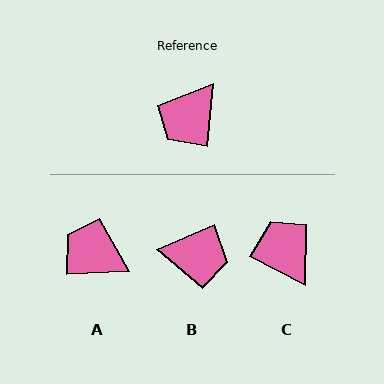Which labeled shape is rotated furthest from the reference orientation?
B, about 118 degrees away.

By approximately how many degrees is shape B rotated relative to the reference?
Approximately 118 degrees counter-clockwise.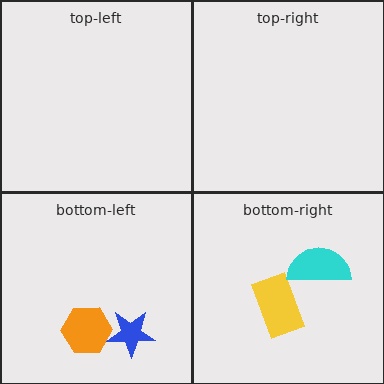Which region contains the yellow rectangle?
The bottom-right region.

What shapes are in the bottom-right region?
The yellow rectangle, the cyan semicircle.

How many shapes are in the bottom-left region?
2.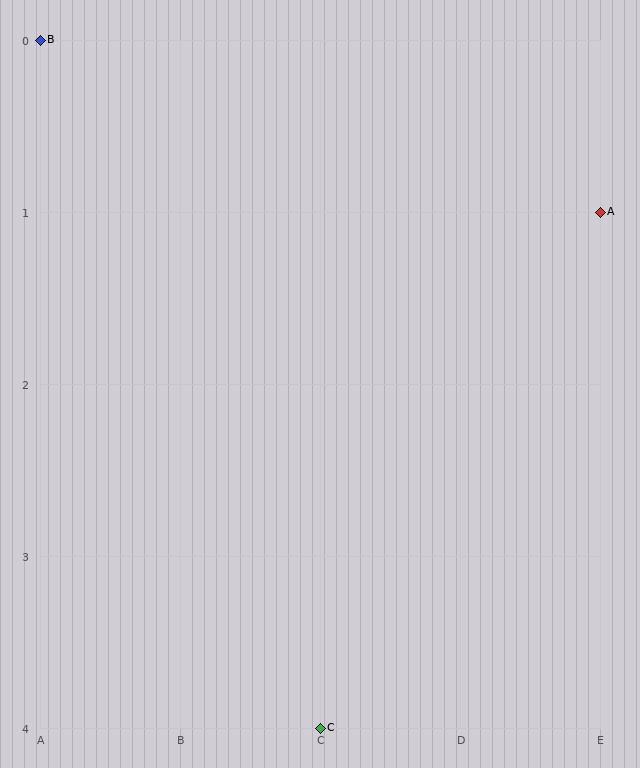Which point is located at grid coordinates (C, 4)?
Point C is at (C, 4).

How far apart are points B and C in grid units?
Points B and C are 2 columns and 4 rows apart (about 4.5 grid units diagonally).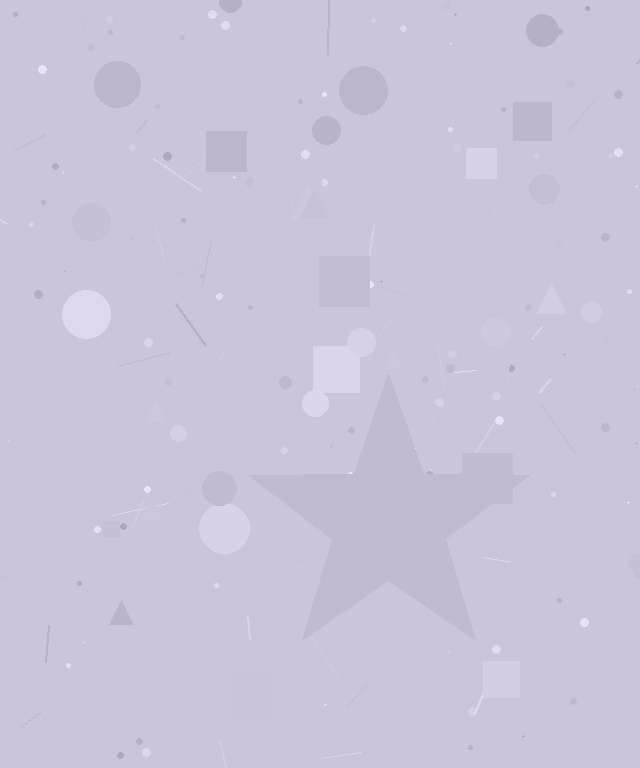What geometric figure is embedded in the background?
A star is embedded in the background.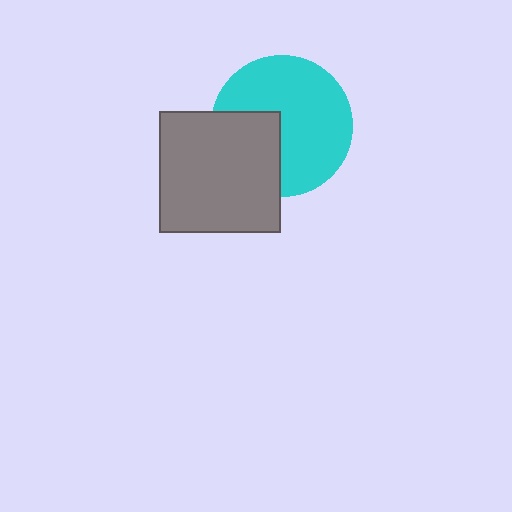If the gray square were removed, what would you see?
You would see the complete cyan circle.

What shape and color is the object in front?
The object in front is a gray square.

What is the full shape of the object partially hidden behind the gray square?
The partially hidden object is a cyan circle.